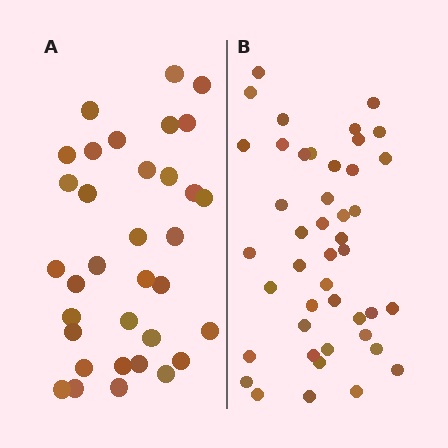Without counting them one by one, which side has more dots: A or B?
Region B (the right region) has more dots.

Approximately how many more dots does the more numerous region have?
Region B has roughly 10 or so more dots than region A.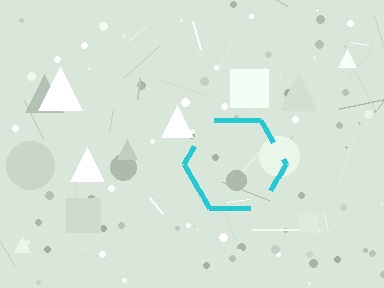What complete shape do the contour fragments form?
The contour fragments form a hexagon.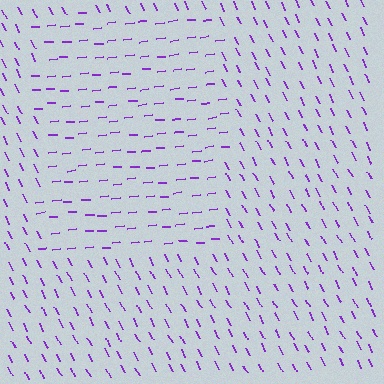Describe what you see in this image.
The image is filled with small purple line segments. A rectangle region in the image has lines oriented differently from the surrounding lines, creating a visible texture boundary.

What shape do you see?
I see a rectangle.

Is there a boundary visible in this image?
Yes, there is a texture boundary formed by a change in line orientation.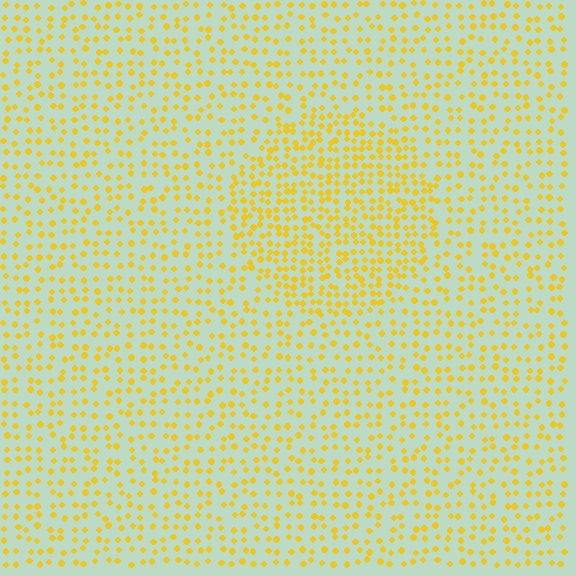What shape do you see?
I see a circle.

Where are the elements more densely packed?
The elements are more densely packed inside the circle boundary.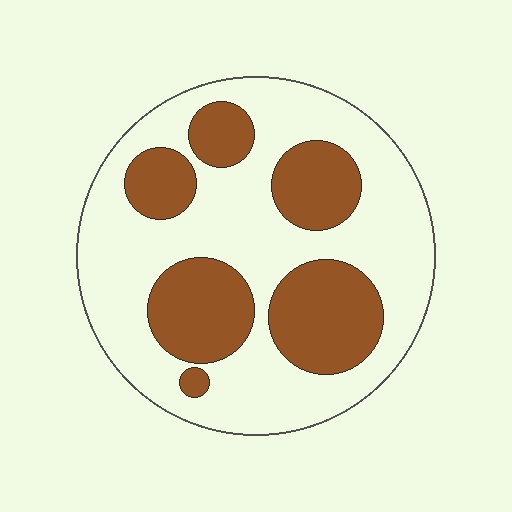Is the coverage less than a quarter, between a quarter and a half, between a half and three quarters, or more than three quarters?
Between a quarter and a half.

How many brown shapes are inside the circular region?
6.